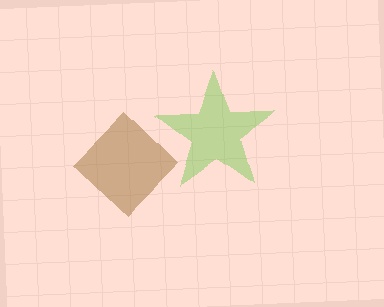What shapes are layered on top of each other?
The layered shapes are: a lime star, a brown diamond.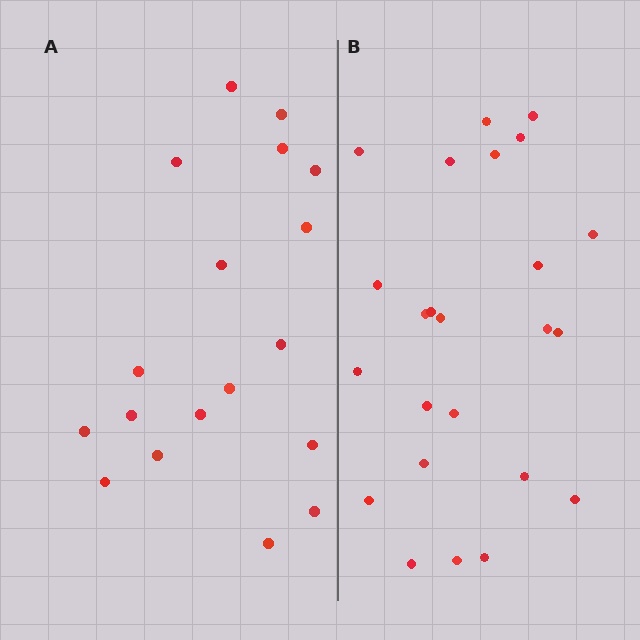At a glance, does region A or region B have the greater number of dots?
Region B (the right region) has more dots.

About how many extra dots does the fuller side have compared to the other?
Region B has about 6 more dots than region A.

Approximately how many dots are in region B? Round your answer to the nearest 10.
About 20 dots. (The exact count is 24, which rounds to 20.)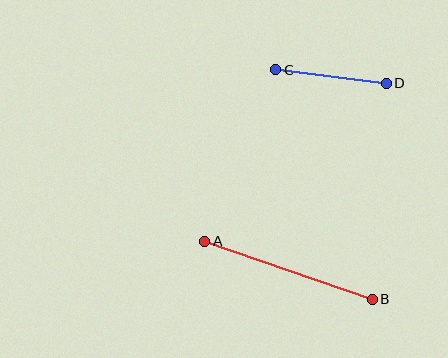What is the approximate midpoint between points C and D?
The midpoint is at approximately (331, 76) pixels.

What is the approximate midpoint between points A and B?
The midpoint is at approximately (289, 270) pixels.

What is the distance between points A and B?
The distance is approximately 177 pixels.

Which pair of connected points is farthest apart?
Points A and B are farthest apart.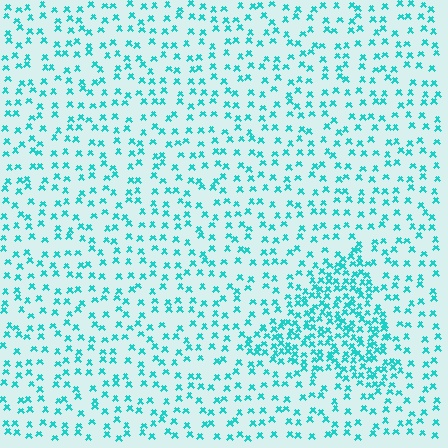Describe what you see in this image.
The image contains small cyan elements arranged at two different densities. A triangle-shaped region is visible where the elements are more densely packed than the surrounding area.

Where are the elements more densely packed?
The elements are more densely packed inside the triangle boundary.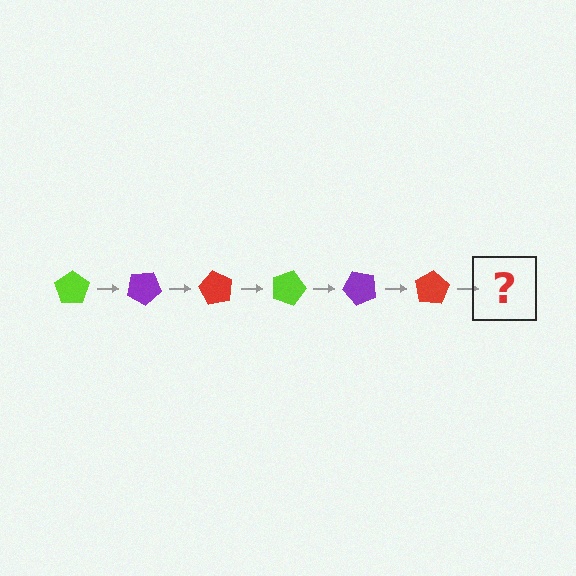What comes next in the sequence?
The next element should be a lime pentagon, rotated 180 degrees from the start.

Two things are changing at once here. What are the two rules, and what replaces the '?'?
The two rules are that it rotates 30 degrees each step and the color cycles through lime, purple, and red. The '?' should be a lime pentagon, rotated 180 degrees from the start.